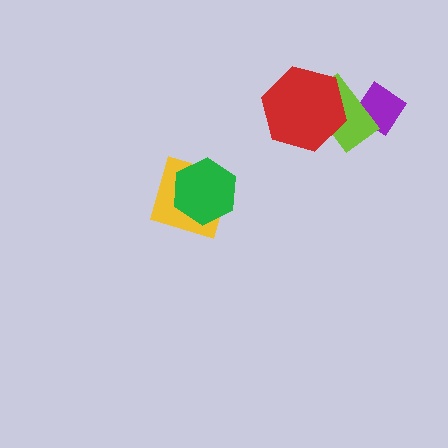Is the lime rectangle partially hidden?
Yes, it is partially covered by another shape.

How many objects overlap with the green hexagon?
1 object overlaps with the green hexagon.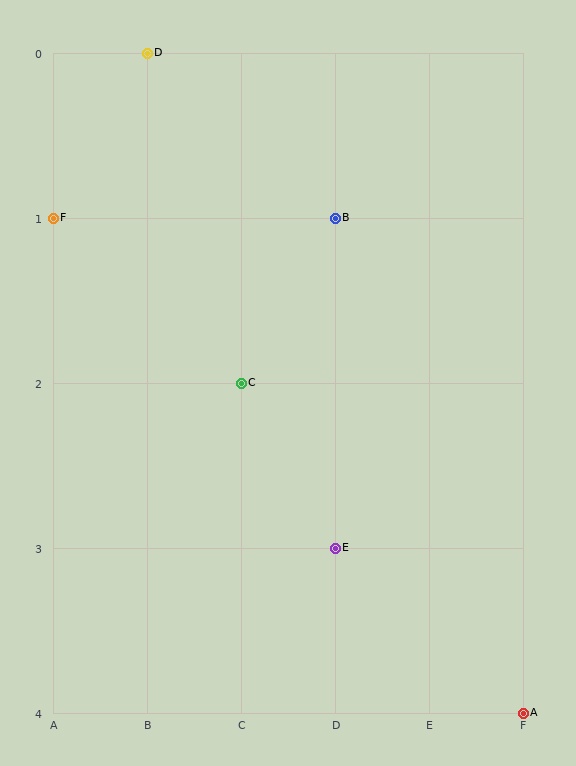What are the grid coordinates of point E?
Point E is at grid coordinates (D, 3).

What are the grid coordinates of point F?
Point F is at grid coordinates (A, 1).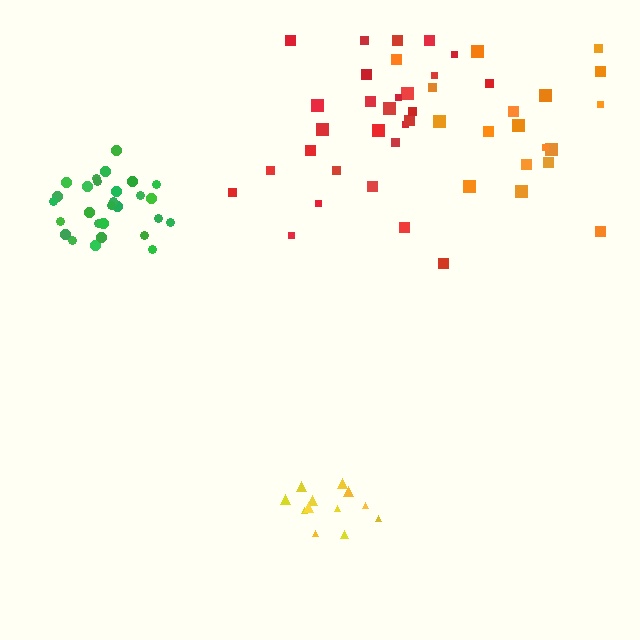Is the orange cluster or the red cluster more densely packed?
Red.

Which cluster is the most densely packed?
Green.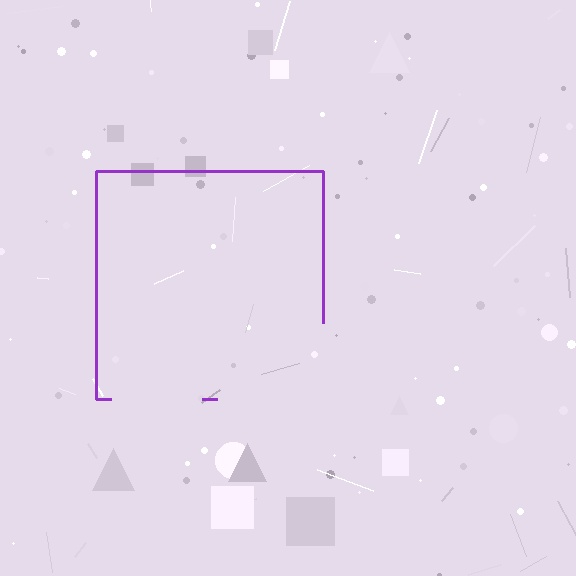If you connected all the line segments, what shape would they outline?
They would outline a square.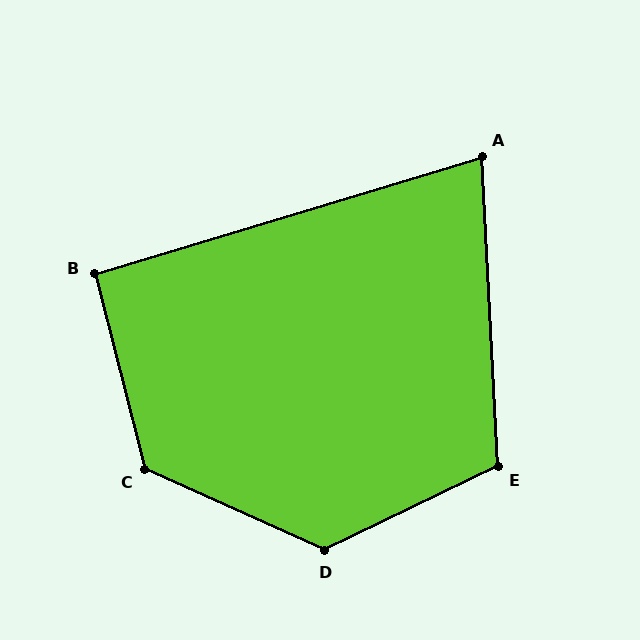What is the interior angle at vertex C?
Approximately 129 degrees (obtuse).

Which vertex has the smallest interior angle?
A, at approximately 76 degrees.